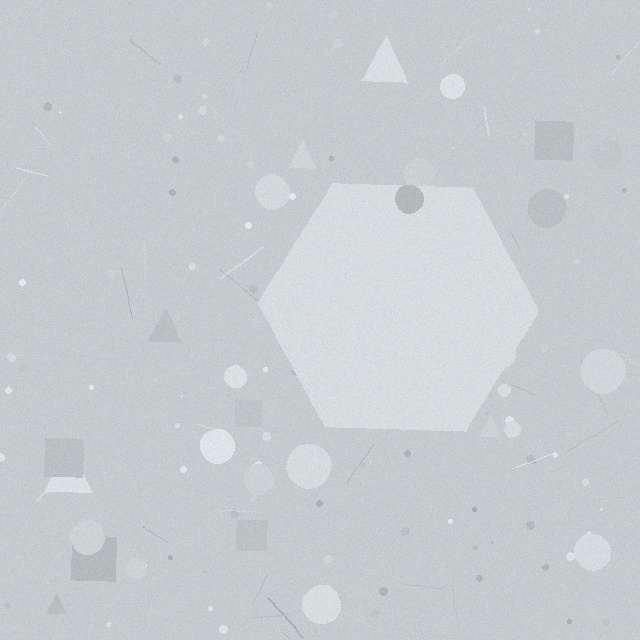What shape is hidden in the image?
A hexagon is hidden in the image.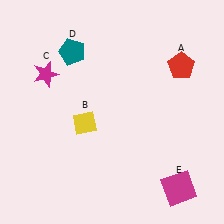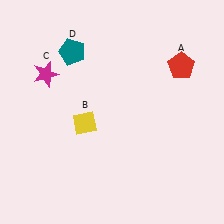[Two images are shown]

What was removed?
The magenta square (E) was removed in Image 2.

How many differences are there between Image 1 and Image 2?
There is 1 difference between the two images.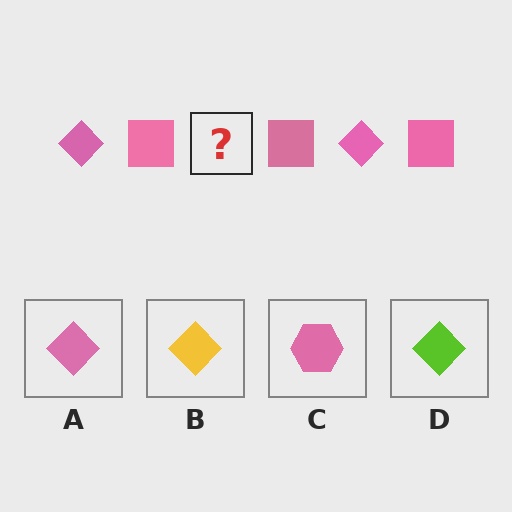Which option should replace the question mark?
Option A.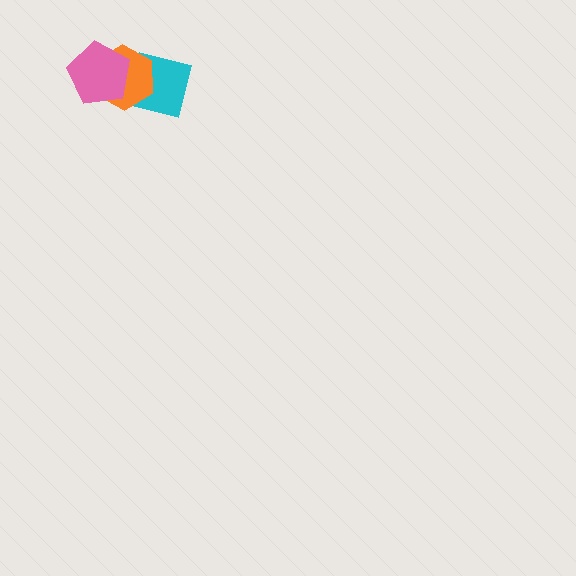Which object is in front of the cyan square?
The orange hexagon is in front of the cyan square.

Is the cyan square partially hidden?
Yes, it is partially covered by another shape.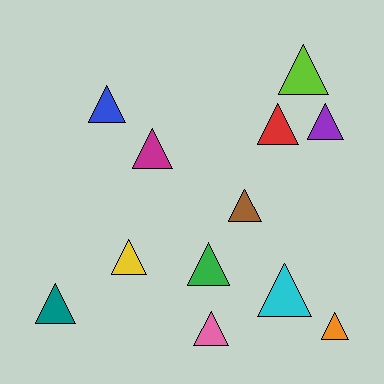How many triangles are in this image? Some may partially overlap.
There are 12 triangles.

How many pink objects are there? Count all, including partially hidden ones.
There is 1 pink object.